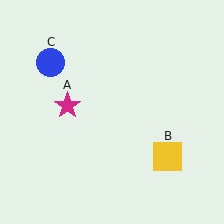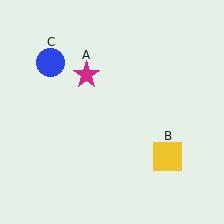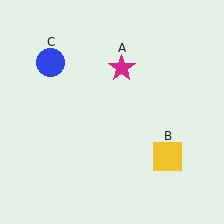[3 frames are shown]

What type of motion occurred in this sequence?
The magenta star (object A) rotated clockwise around the center of the scene.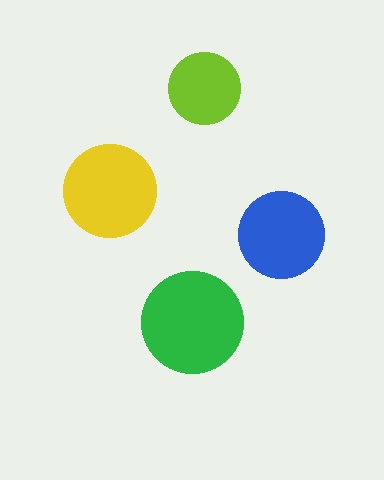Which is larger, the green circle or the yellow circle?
The green one.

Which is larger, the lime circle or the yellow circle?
The yellow one.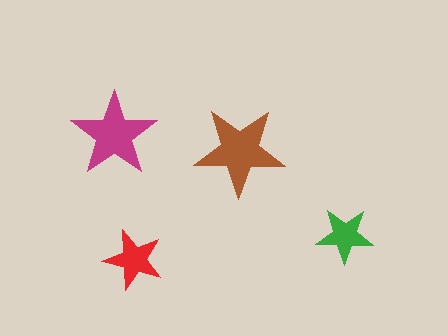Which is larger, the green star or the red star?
The red one.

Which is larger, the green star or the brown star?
The brown one.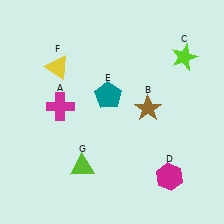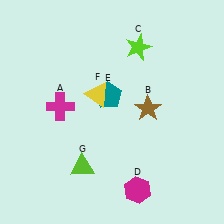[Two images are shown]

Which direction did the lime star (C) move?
The lime star (C) moved left.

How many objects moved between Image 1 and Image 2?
3 objects moved between the two images.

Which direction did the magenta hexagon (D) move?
The magenta hexagon (D) moved left.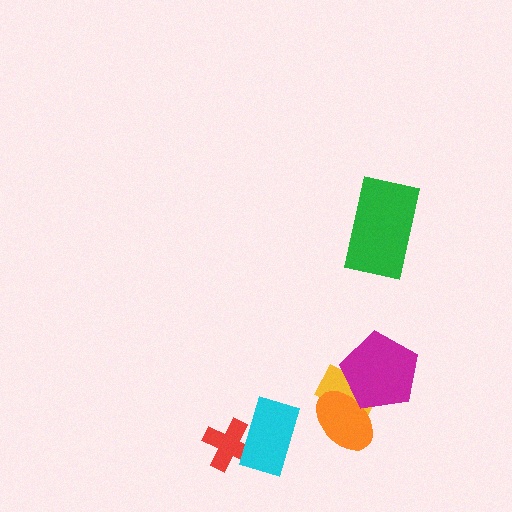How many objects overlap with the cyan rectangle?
1 object overlaps with the cyan rectangle.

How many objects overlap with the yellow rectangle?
2 objects overlap with the yellow rectangle.